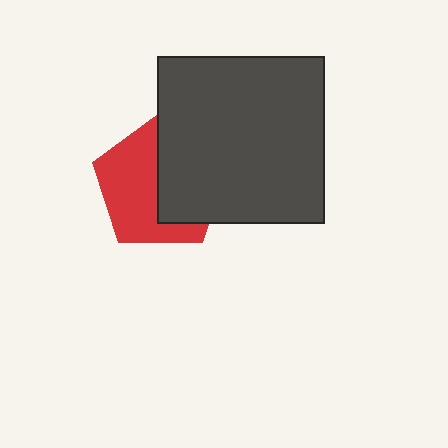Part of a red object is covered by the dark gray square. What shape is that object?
It is a pentagon.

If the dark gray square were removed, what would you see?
You would see the complete red pentagon.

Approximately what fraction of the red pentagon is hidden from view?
Roughly 45% of the red pentagon is hidden behind the dark gray square.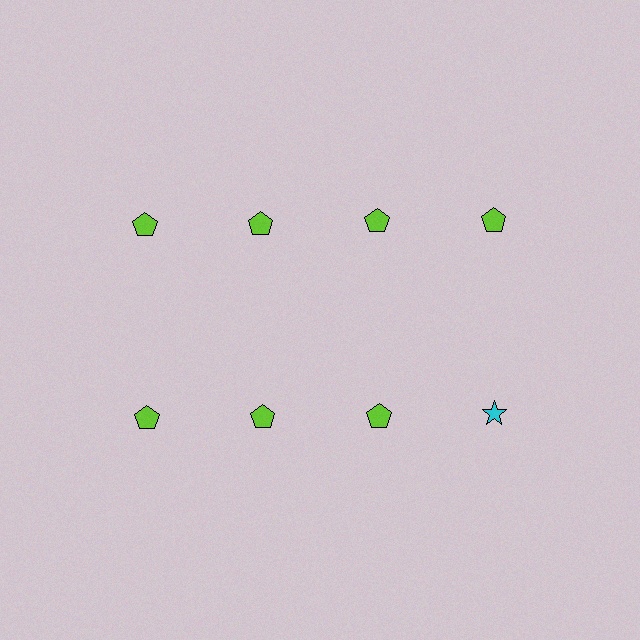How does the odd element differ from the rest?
It differs in both color (cyan instead of lime) and shape (star instead of pentagon).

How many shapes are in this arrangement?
There are 8 shapes arranged in a grid pattern.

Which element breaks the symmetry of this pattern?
The cyan star in the second row, second from right column breaks the symmetry. All other shapes are lime pentagons.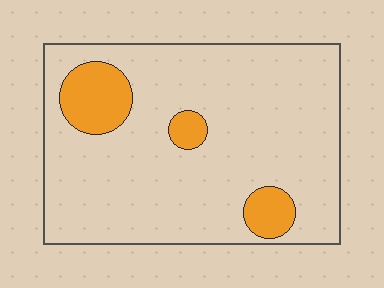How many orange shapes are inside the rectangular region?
3.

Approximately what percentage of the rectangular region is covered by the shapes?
Approximately 15%.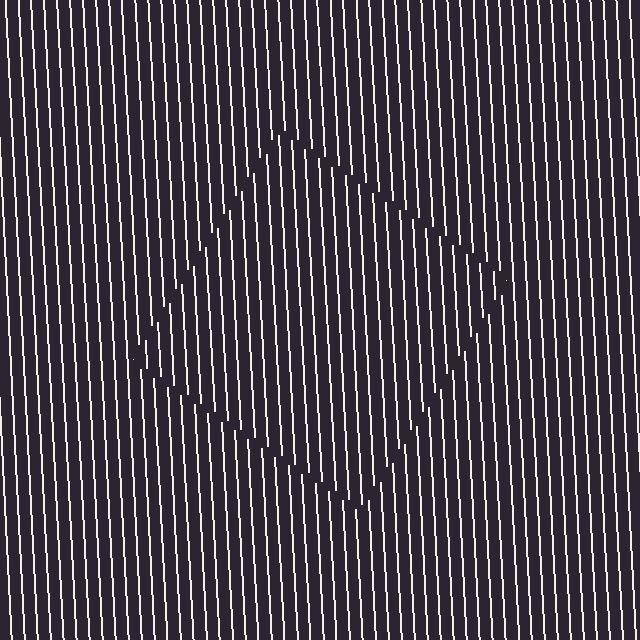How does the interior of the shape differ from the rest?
The interior of the shape contains the same grating, shifted by half a period — the contour is defined by the phase discontinuity where line-ends from the inner and outer gratings abut.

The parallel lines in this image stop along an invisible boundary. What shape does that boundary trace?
An illusory square. The interior of the shape contains the same grating, shifted by half a period — the contour is defined by the phase discontinuity where line-ends from the inner and outer gratings abut.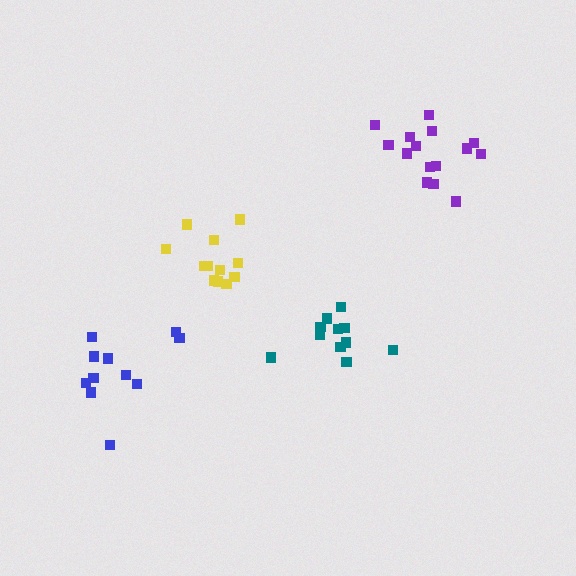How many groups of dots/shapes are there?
There are 4 groups.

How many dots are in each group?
Group 1: 12 dots, Group 2: 12 dots, Group 3: 15 dots, Group 4: 11 dots (50 total).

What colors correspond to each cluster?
The clusters are colored: teal, yellow, purple, blue.